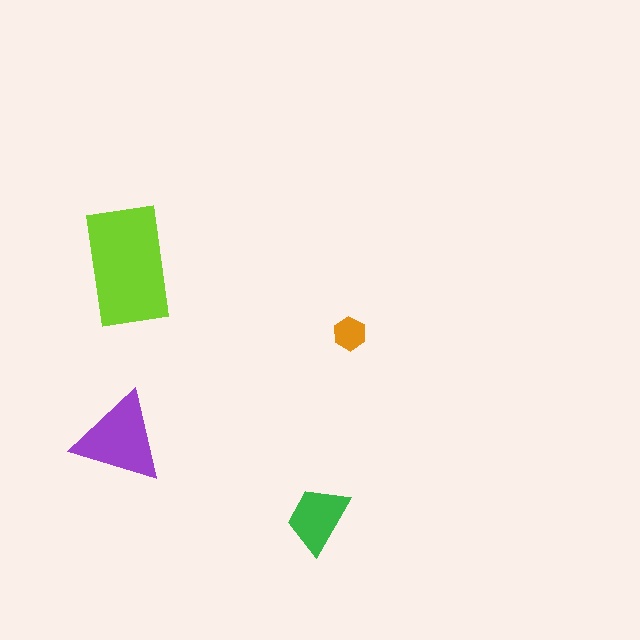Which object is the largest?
The lime rectangle.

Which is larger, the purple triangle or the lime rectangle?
The lime rectangle.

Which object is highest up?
The lime rectangle is topmost.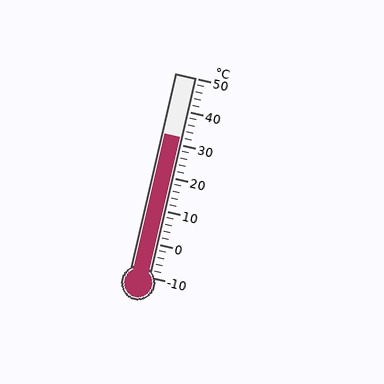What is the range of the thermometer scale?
The thermometer scale ranges from -10°C to 50°C.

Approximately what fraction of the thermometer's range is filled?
The thermometer is filled to approximately 70% of its range.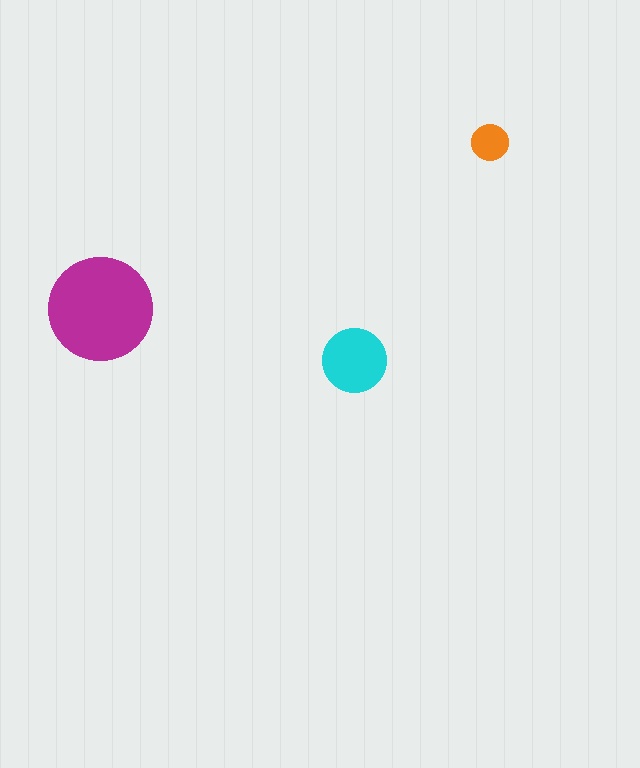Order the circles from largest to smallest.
the magenta one, the cyan one, the orange one.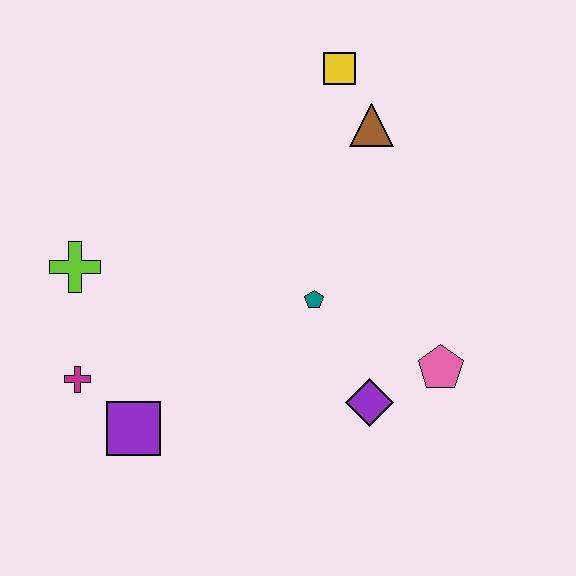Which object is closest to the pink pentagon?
The purple diamond is closest to the pink pentagon.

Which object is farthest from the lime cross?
The pink pentagon is farthest from the lime cross.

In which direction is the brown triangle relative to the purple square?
The brown triangle is above the purple square.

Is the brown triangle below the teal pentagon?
No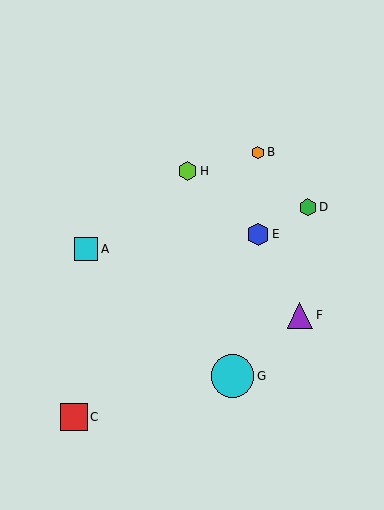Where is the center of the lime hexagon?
The center of the lime hexagon is at (188, 171).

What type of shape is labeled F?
Shape F is a purple triangle.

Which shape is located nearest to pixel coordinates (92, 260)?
The cyan square (labeled A) at (86, 249) is nearest to that location.